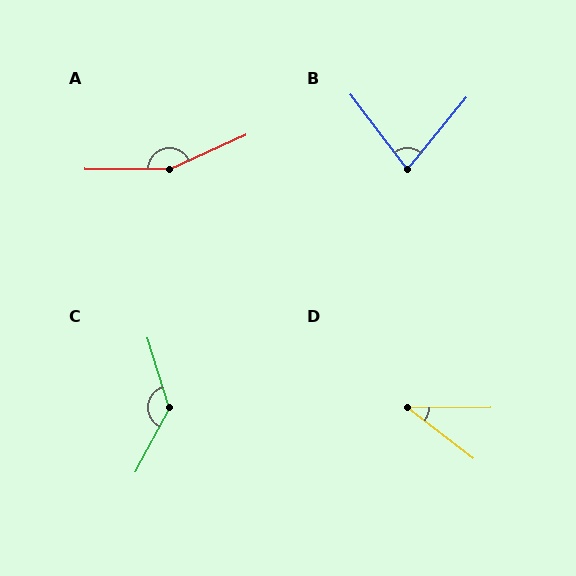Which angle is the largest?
A, at approximately 156 degrees.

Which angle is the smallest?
D, at approximately 38 degrees.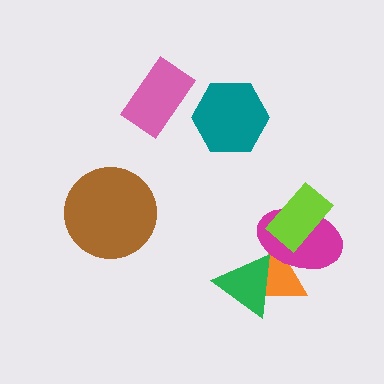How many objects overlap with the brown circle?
0 objects overlap with the brown circle.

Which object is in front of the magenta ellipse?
The lime rectangle is in front of the magenta ellipse.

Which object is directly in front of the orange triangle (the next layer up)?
The green triangle is directly in front of the orange triangle.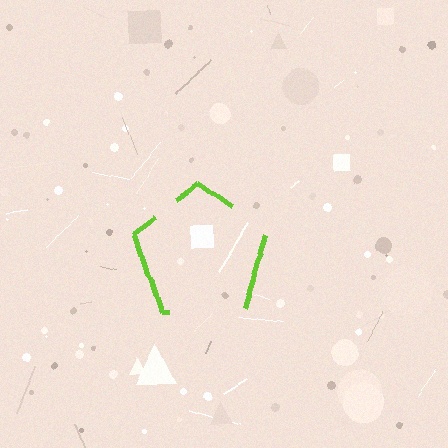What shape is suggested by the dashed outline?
The dashed outline suggests a pentagon.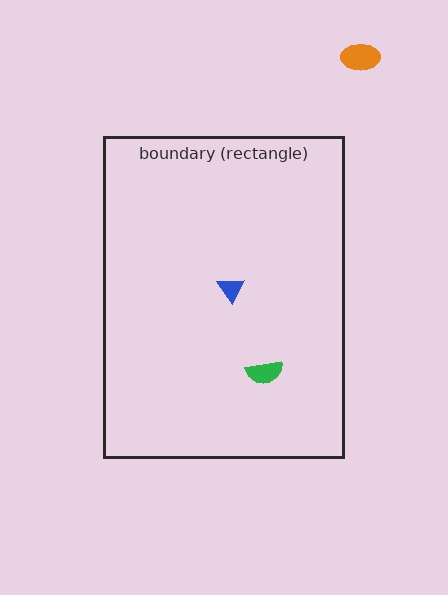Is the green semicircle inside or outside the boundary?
Inside.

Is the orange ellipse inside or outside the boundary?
Outside.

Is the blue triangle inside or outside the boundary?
Inside.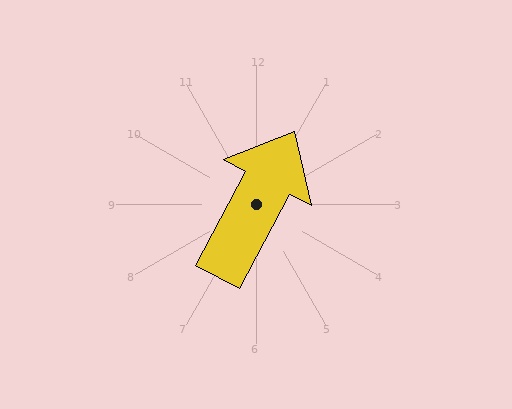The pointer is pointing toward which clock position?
Roughly 1 o'clock.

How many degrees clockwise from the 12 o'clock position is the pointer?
Approximately 28 degrees.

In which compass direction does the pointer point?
Northeast.